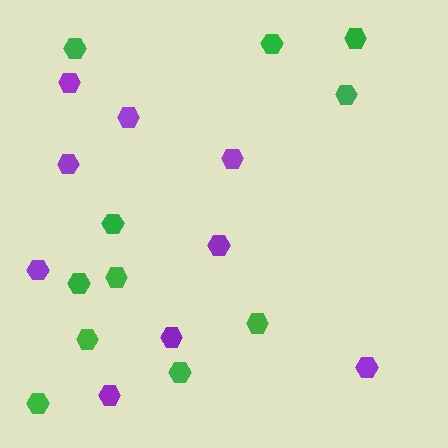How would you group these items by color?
There are 2 groups: one group of green hexagons (11) and one group of purple hexagons (9).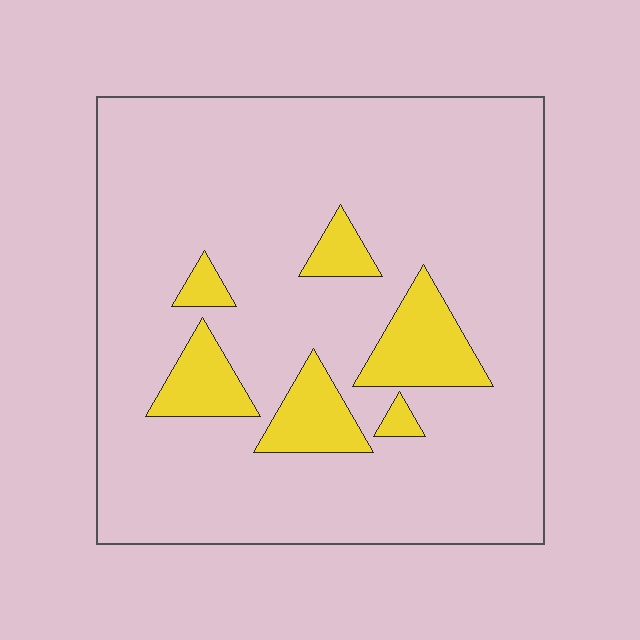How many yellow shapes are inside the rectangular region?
6.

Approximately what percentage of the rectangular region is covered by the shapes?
Approximately 15%.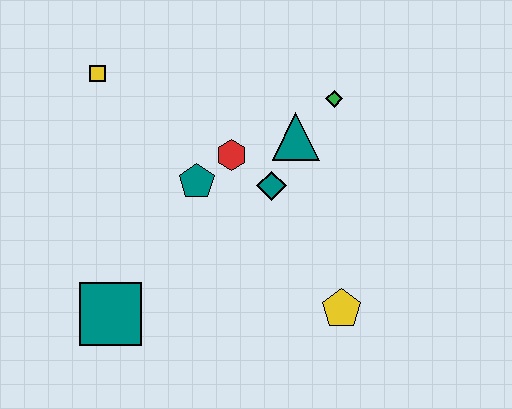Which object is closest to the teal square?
The teal pentagon is closest to the teal square.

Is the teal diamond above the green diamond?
No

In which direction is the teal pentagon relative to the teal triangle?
The teal pentagon is to the left of the teal triangle.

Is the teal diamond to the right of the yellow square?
Yes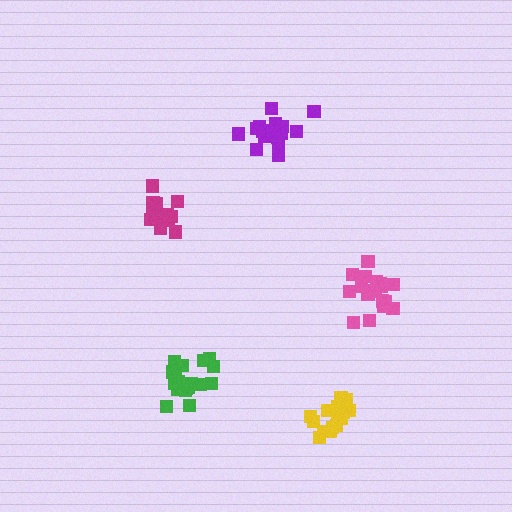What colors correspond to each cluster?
The clusters are colored: pink, yellow, green, purple, magenta.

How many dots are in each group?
Group 1: 18 dots, Group 2: 15 dots, Group 3: 18 dots, Group 4: 17 dots, Group 5: 13 dots (81 total).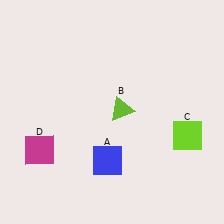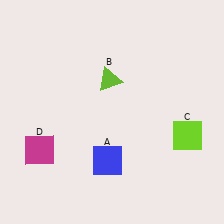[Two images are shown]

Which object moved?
The lime triangle (B) moved up.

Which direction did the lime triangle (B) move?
The lime triangle (B) moved up.